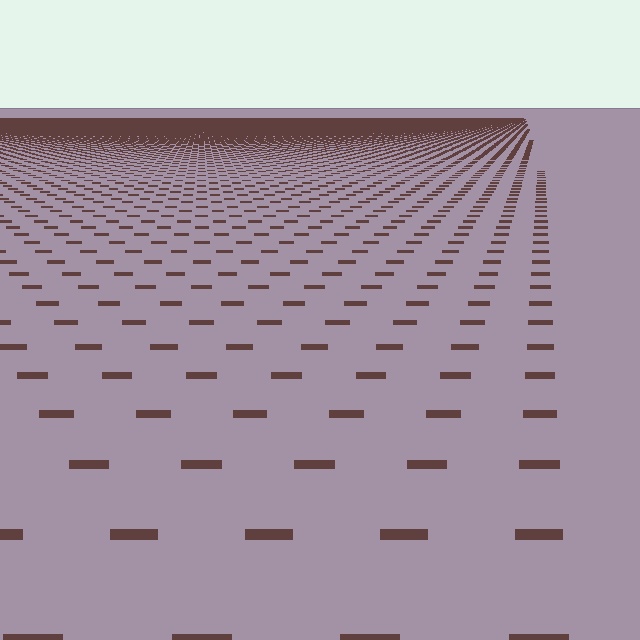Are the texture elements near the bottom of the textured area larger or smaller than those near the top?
Larger. Near the bottom, elements are closer to the viewer and appear at a bigger on-screen size.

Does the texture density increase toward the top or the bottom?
Density increases toward the top.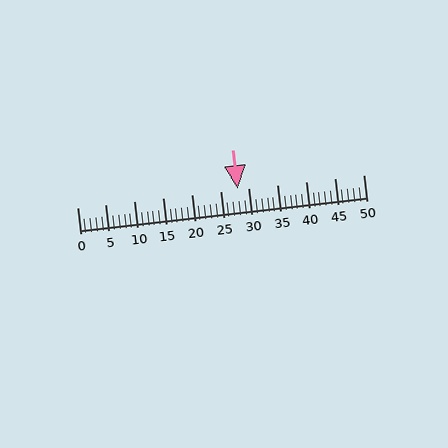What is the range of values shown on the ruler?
The ruler shows values from 0 to 50.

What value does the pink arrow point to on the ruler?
The pink arrow points to approximately 28.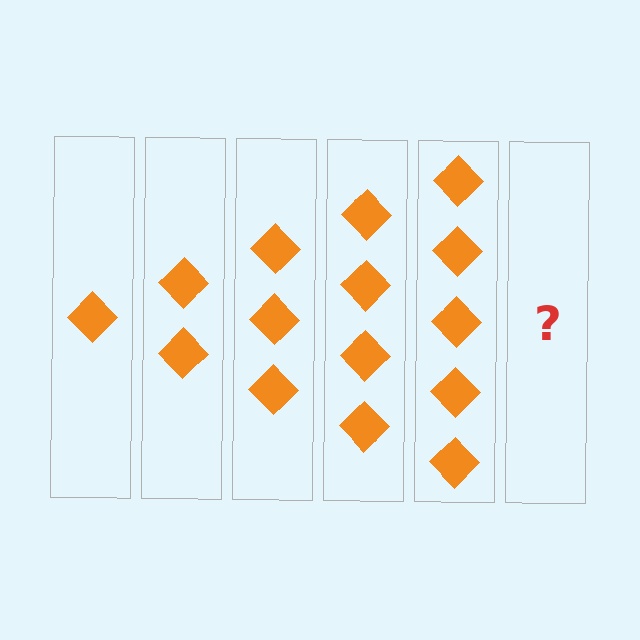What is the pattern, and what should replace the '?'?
The pattern is that each step adds one more diamond. The '?' should be 6 diamonds.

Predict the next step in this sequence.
The next step is 6 diamonds.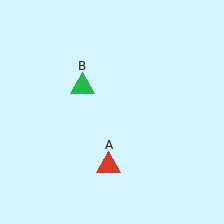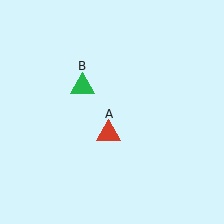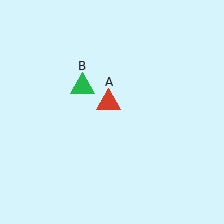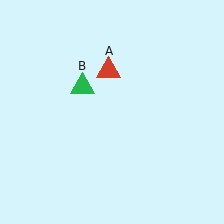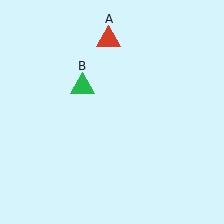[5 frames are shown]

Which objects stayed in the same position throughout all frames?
Green triangle (object B) remained stationary.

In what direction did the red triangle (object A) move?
The red triangle (object A) moved up.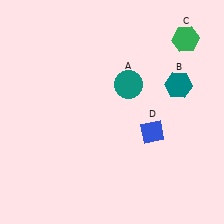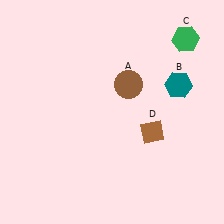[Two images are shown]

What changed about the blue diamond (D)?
In Image 1, D is blue. In Image 2, it changed to brown.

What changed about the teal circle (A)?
In Image 1, A is teal. In Image 2, it changed to brown.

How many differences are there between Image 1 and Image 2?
There are 2 differences between the two images.